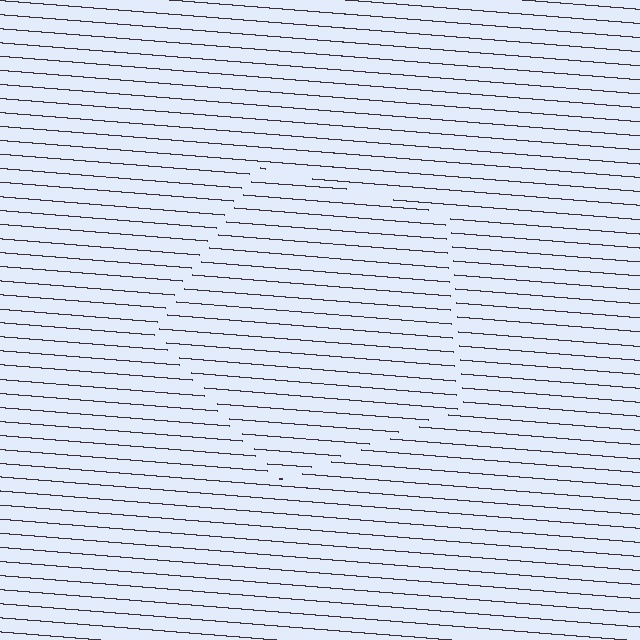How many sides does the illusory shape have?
5 sides — the line-ends trace a pentagon.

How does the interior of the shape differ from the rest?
The interior of the shape contains the same grating, shifted by half a period — the contour is defined by the phase discontinuity where line-ends from the inner and outer gratings abut.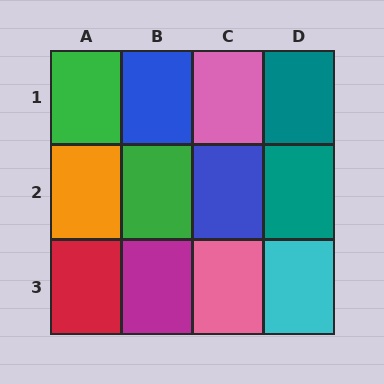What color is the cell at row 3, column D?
Cyan.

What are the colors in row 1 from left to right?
Green, blue, pink, teal.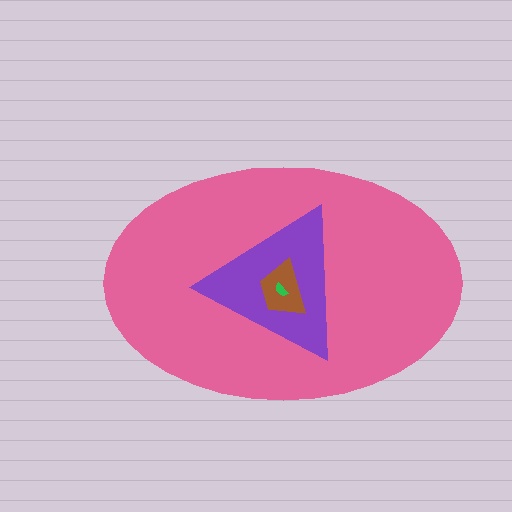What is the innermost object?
The green semicircle.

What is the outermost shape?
The pink ellipse.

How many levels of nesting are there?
4.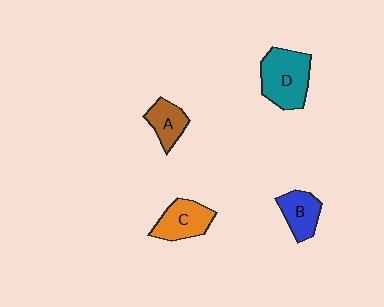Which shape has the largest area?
Shape D (teal).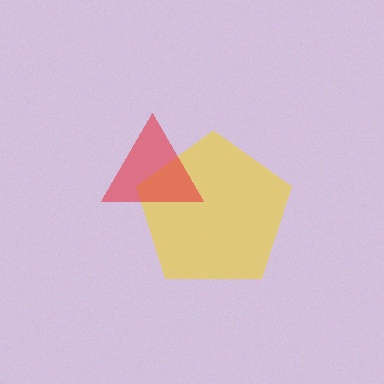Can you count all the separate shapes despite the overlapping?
Yes, there are 2 separate shapes.